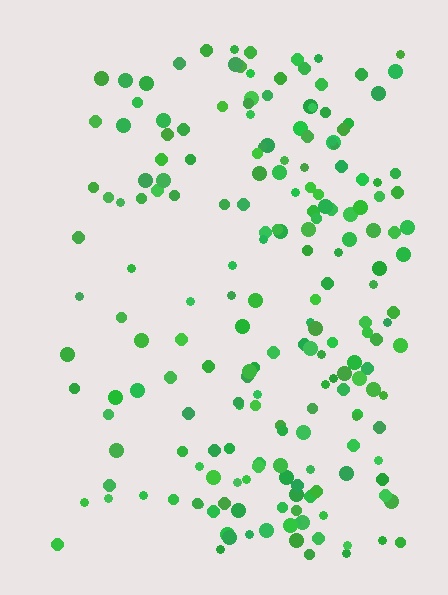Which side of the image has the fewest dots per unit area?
The left.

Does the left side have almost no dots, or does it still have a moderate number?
Still a moderate number, just noticeably fewer than the right.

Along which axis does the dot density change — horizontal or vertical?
Horizontal.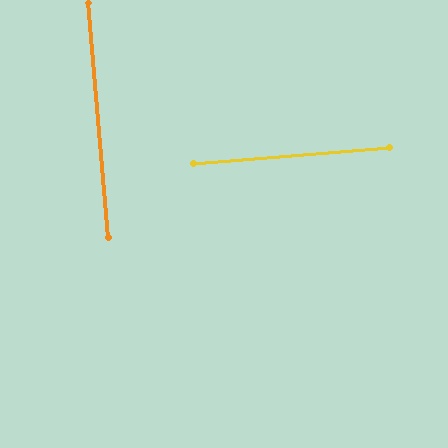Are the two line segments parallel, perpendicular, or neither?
Perpendicular — they meet at approximately 90°.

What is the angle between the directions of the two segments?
Approximately 90 degrees.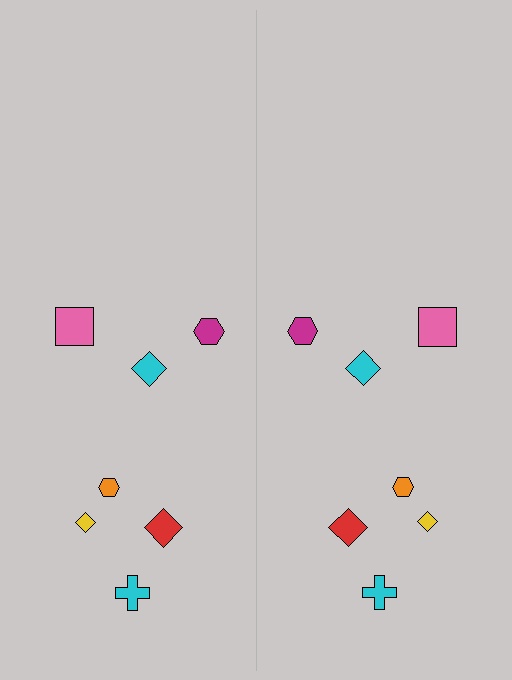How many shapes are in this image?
There are 14 shapes in this image.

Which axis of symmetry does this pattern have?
The pattern has a vertical axis of symmetry running through the center of the image.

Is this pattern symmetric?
Yes, this pattern has bilateral (reflection) symmetry.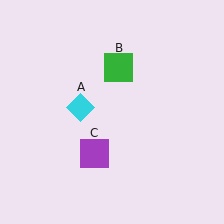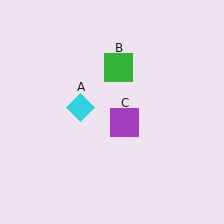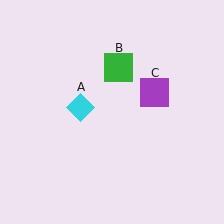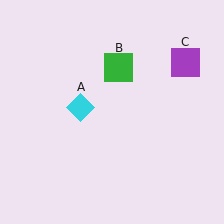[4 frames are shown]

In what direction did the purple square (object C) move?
The purple square (object C) moved up and to the right.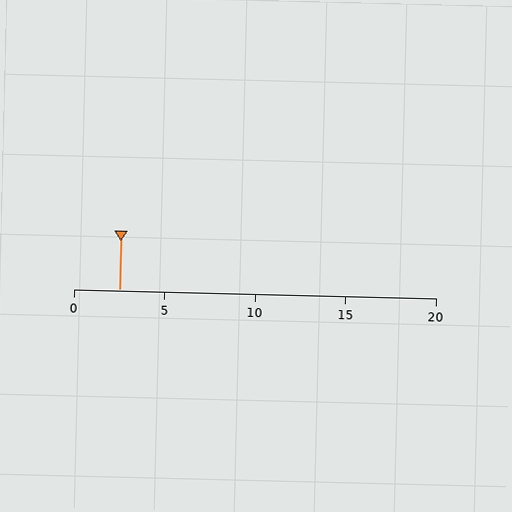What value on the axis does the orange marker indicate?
The marker indicates approximately 2.5.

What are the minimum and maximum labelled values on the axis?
The axis runs from 0 to 20.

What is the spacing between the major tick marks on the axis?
The major ticks are spaced 5 apart.